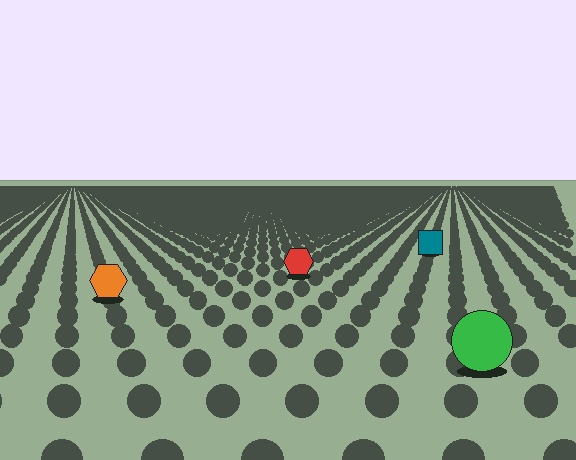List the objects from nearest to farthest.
From nearest to farthest: the green circle, the orange hexagon, the red hexagon, the teal square.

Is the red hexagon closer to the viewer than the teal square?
Yes. The red hexagon is closer — you can tell from the texture gradient: the ground texture is coarser near it.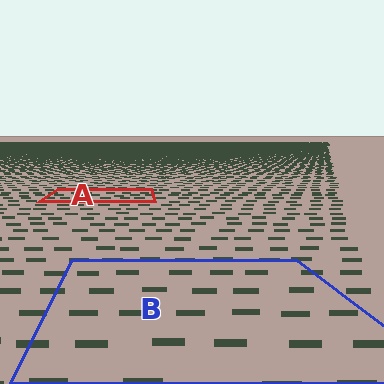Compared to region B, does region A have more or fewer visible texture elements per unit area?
Region A has more texture elements per unit area — they are packed more densely because it is farther away.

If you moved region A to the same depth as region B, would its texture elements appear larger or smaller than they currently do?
They would appear larger. At a closer depth, the same texture elements are projected at a bigger on-screen size.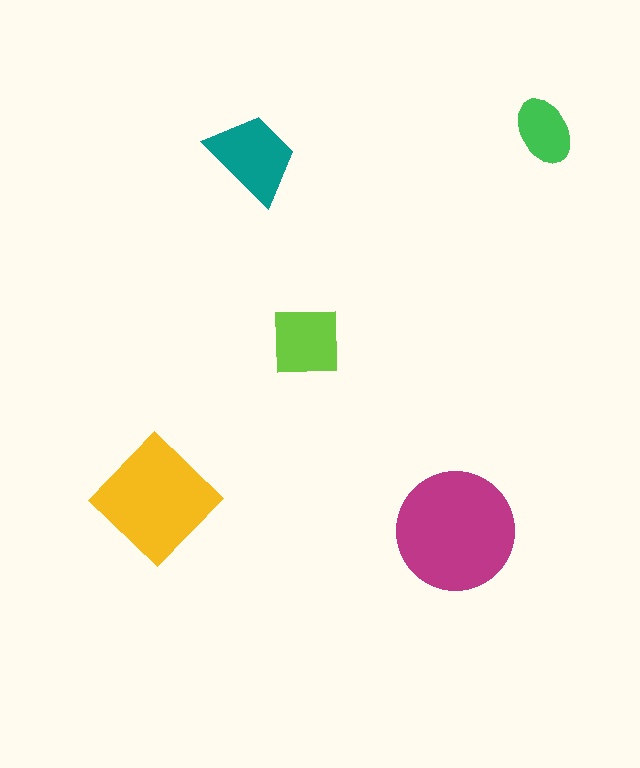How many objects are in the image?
There are 5 objects in the image.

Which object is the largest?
The magenta circle.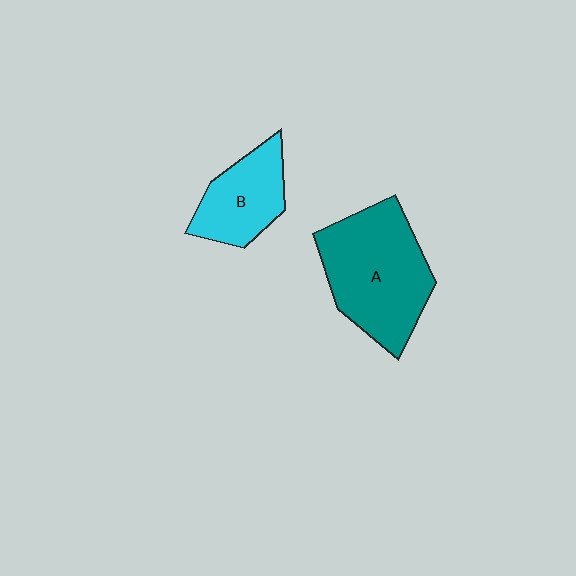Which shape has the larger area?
Shape A (teal).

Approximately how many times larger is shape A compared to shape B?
Approximately 1.8 times.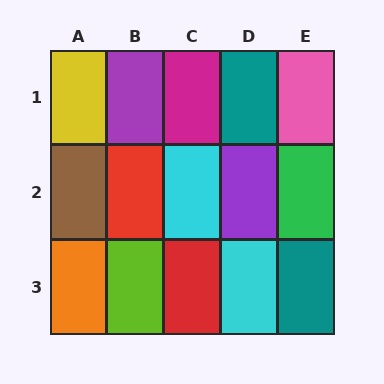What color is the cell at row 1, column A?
Yellow.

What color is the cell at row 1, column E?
Pink.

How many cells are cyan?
2 cells are cyan.